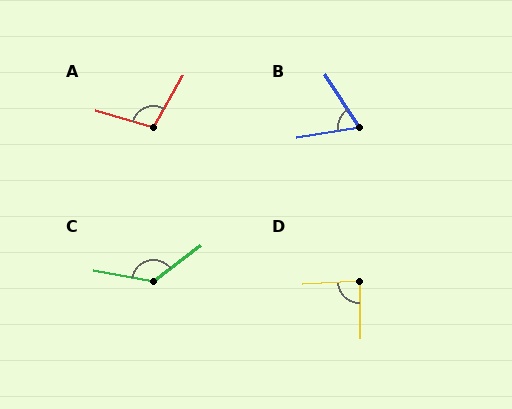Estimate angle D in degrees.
Approximately 88 degrees.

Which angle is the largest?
C, at approximately 132 degrees.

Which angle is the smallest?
B, at approximately 66 degrees.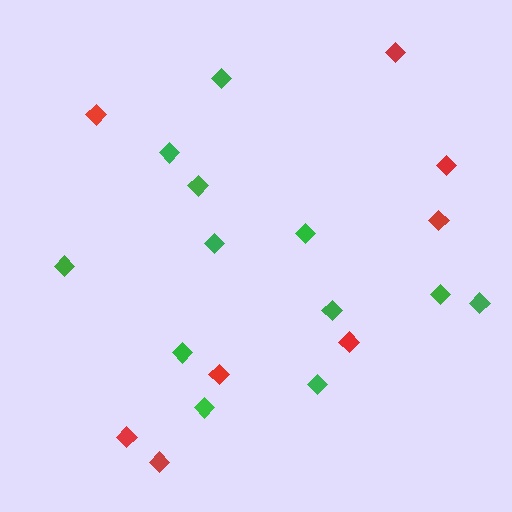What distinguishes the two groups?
There are 2 groups: one group of red diamonds (8) and one group of green diamonds (12).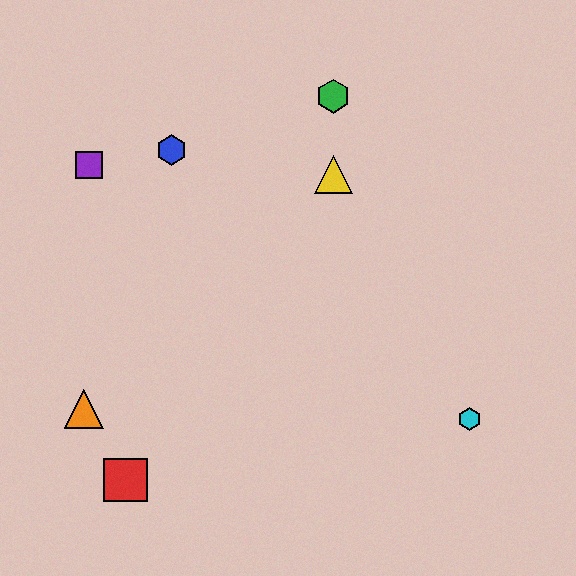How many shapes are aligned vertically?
2 shapes (the green hexagon, the yellow triangle) are aligned vertically.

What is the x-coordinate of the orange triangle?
The orange triangle is at x≈84.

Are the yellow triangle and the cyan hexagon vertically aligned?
No, the yellow triangle is at x≈333 and the cyan hexagon is at x≈469.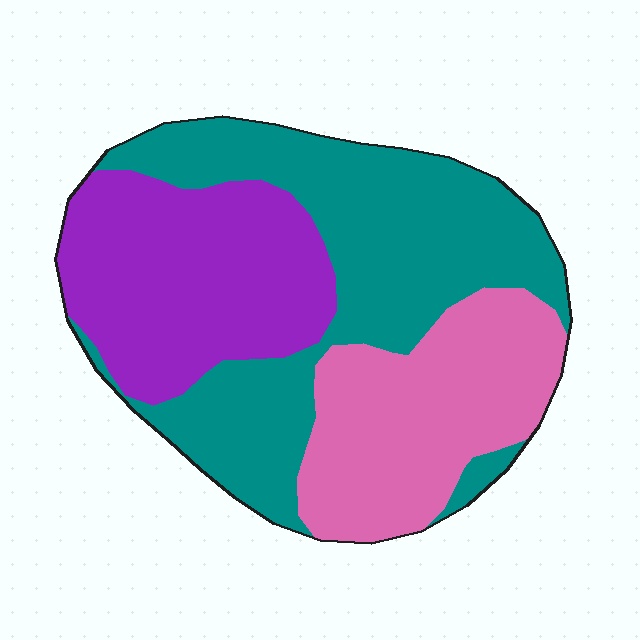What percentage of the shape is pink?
Pink takes up between a quarter and a half of the shape.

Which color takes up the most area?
Teal, at roughly 45%.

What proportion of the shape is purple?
Purple covers about 30% of the shape.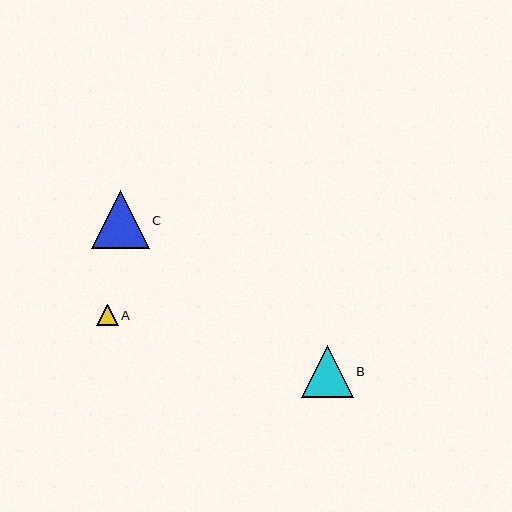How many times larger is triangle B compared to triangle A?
Triangle B is approximately 2.4 times the size of triangle A.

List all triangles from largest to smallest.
From largest to smallest: C, B, A.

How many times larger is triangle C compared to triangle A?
Triangle C is approximately 2.7 times the size of triangle A.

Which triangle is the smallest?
Triangle A is the smallest with a size of approximately 22 pixels.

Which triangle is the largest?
Triangle C is the largest with a size of approximately 58 pixels.